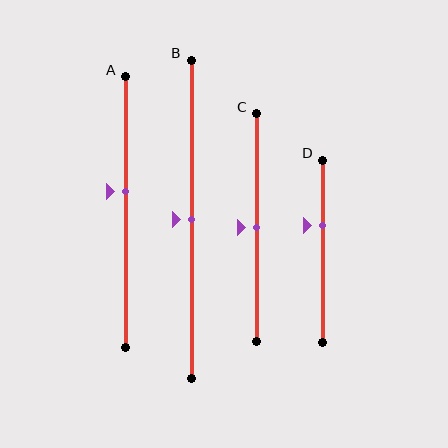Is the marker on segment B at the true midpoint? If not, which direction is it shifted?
Yes, the marker on segment B is at the true midpoint.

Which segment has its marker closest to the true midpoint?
Segment B has its marker closest to the true midpoint.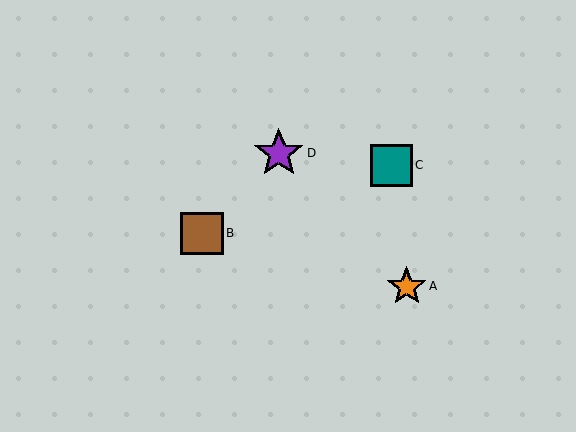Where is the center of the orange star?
The center of the orange star is at (407, 286).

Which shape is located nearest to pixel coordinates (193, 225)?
The brown square (labeled B) at (202, 233) is nearest to that location.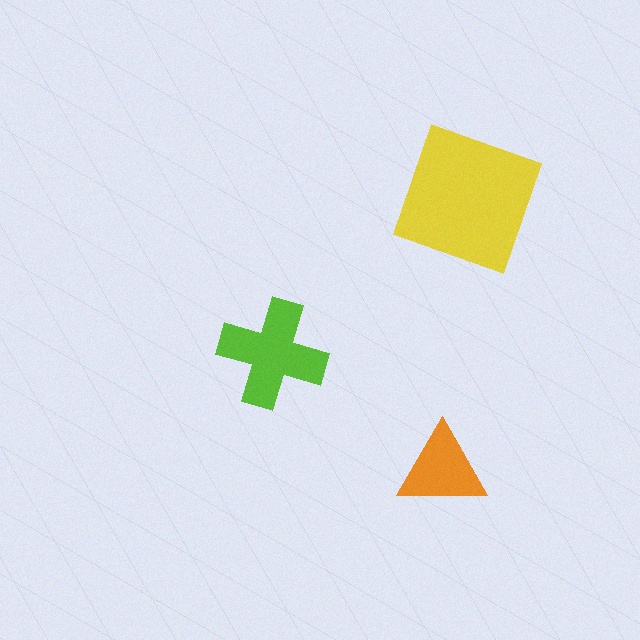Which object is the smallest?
The orange triangle.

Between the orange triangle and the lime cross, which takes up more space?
The lime cross.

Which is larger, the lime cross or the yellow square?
The yellow square.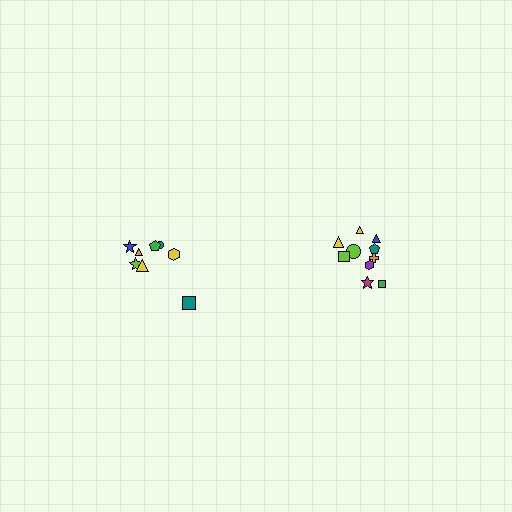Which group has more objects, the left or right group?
The right group.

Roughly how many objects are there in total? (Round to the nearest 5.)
Roughly 20 objects in total.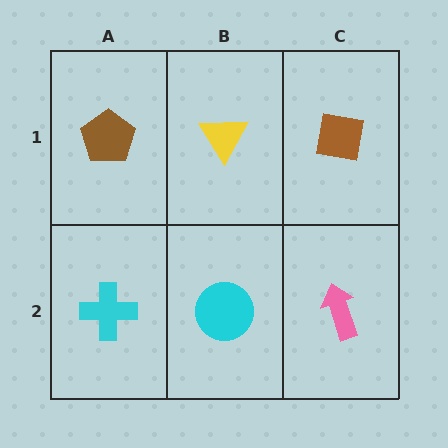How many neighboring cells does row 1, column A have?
2.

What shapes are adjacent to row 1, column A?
A cyan cross (row 2, column A), a yellow triangle (row 1, column B).